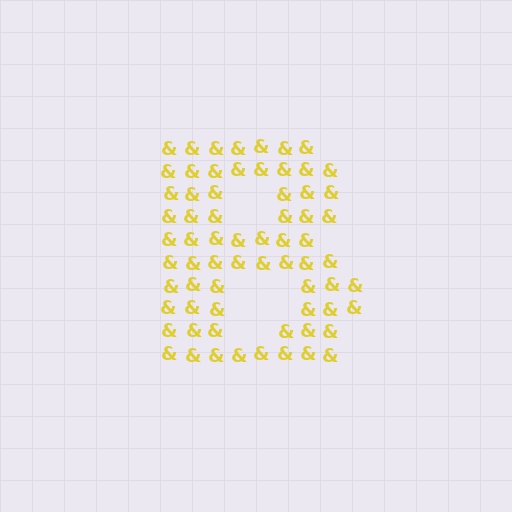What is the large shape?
The large shape is the letter B.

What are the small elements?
The small elements are ampersands.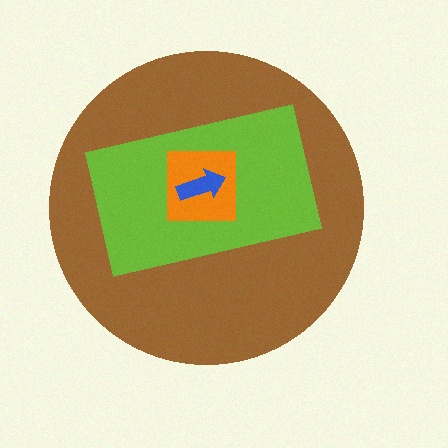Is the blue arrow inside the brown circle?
Yes.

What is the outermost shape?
The brown circle.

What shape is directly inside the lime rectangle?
The orange square.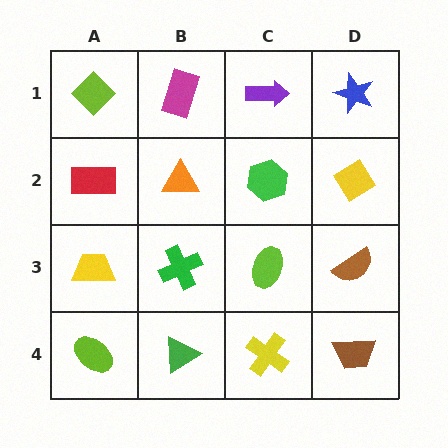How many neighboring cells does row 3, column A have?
3.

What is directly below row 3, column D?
A brown trapezoid.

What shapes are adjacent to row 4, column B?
A green cross (row 3, column B), a lime ellipse (row 4, column A), a yellow cross (row 4, column C).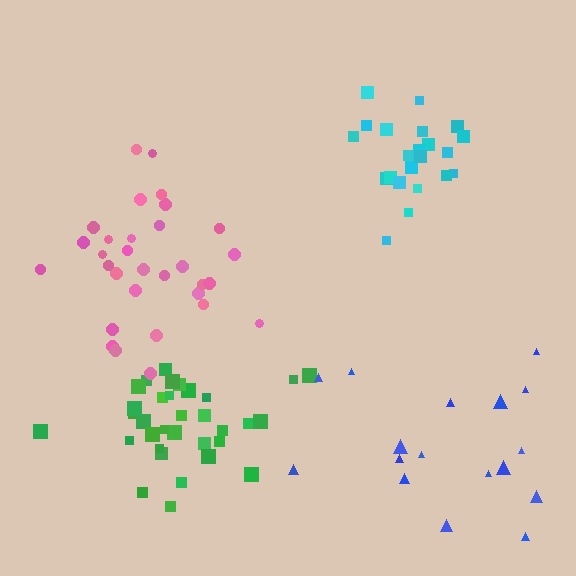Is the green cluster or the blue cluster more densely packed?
Green.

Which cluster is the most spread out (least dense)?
Blue.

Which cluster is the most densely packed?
Cyan.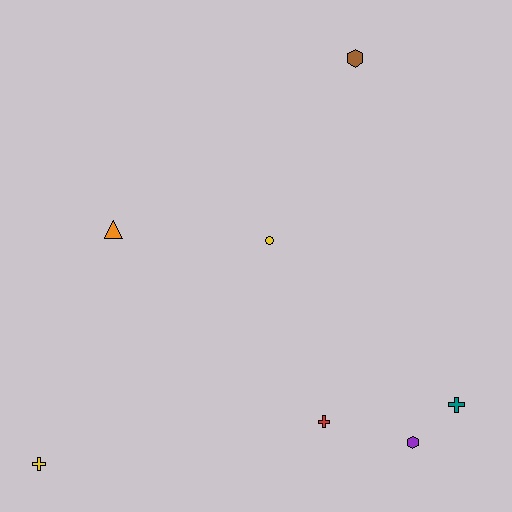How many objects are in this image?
There are 7 objects.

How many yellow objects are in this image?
There are 2 yellow objects.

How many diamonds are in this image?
There are no diamonds.